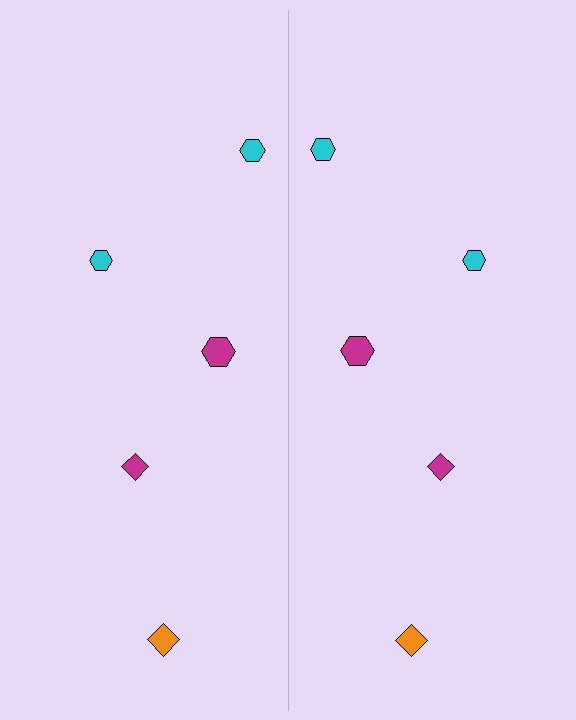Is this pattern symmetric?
Yes, this pattern has bilateral (reflection) symmetry.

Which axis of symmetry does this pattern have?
The pattern has a vertical axis of symmetry running through the center of the image.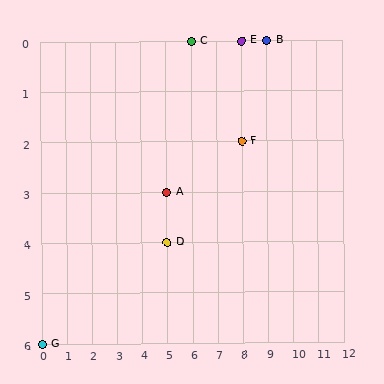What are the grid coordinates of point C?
Point C is at grid coordinates (6, 0).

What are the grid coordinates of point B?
Point B is at grid coordinates (9, 0).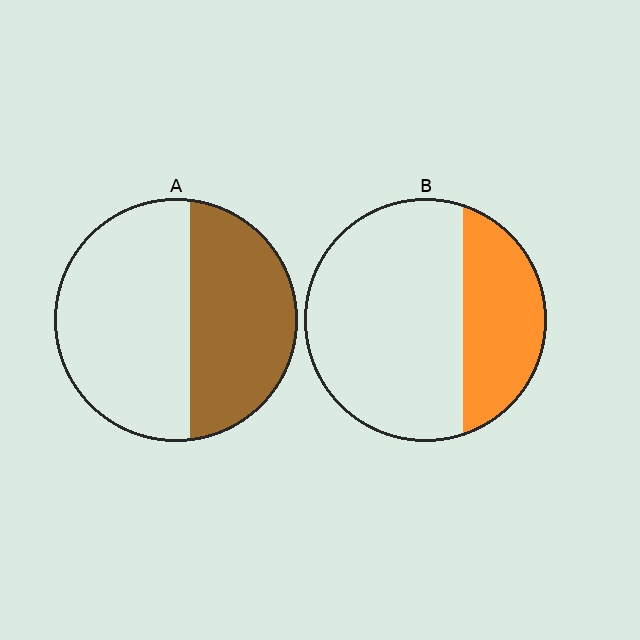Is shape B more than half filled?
No.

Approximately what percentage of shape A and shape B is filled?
A is approximately 45% and B is approximately 30%.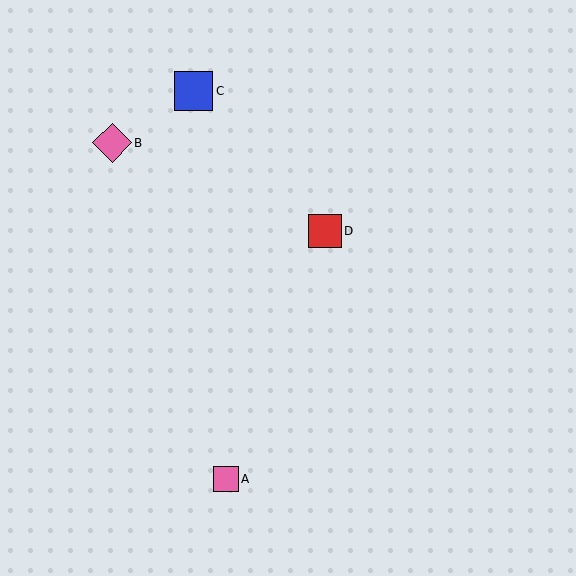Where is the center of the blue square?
The center of the blue square is at (194, 91).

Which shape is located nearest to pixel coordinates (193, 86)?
The blue square (labeled C) at (194, 91) is nearest to that location.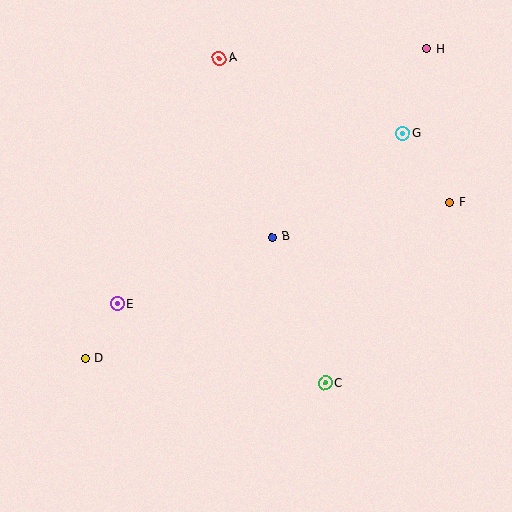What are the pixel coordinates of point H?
Point H is at (427, 49).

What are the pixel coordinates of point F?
Point F is at (450, 202).